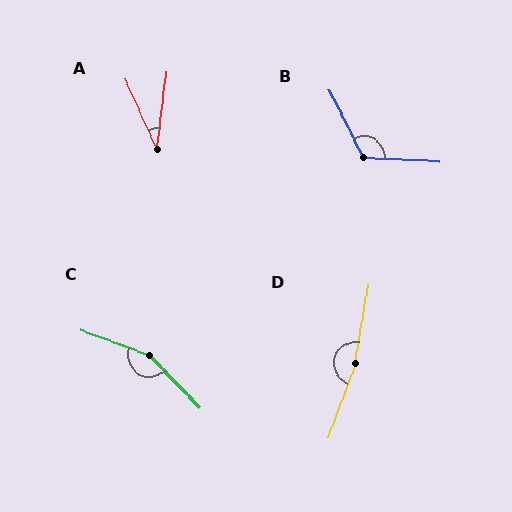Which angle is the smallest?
A, at approximately 31 degrees.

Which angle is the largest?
D, at approximately 170 degrees.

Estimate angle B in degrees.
Approximately 120 degrees.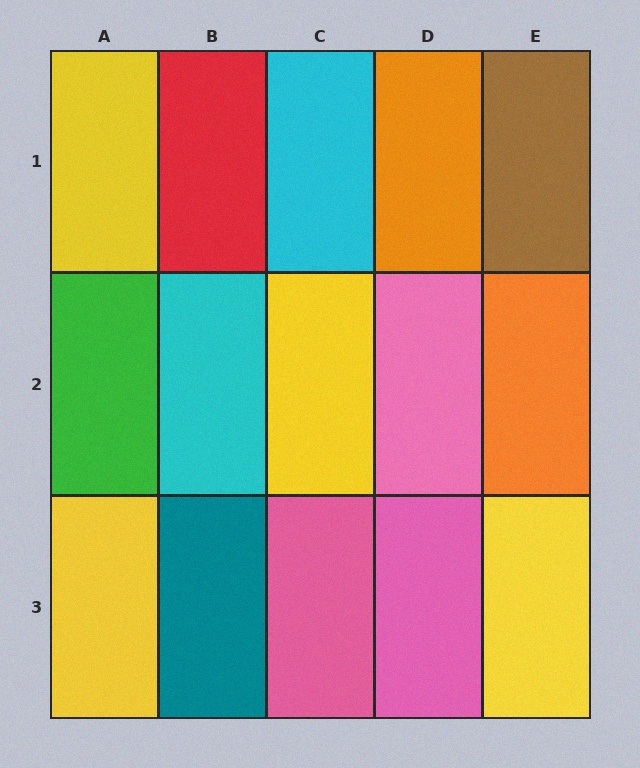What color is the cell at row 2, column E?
Orange.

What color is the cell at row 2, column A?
Green.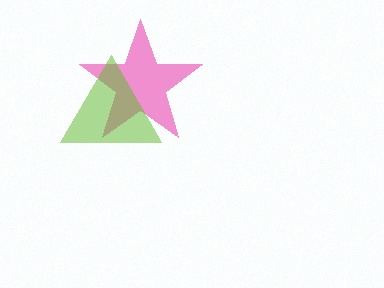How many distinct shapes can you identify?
There are 2 distinct shapes: a pink star, a lime triangle.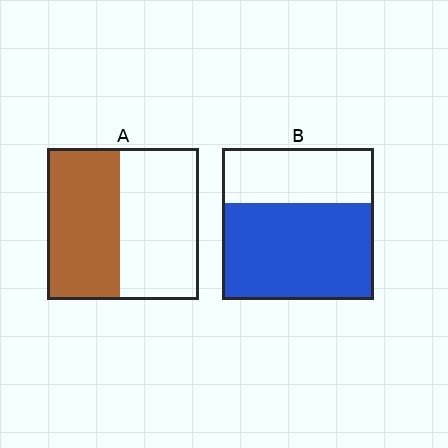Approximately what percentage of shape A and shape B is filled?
A is approximately 50% and B is approximately 65%.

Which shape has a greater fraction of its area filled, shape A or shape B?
Shape B.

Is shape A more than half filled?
Roughly half.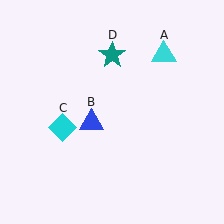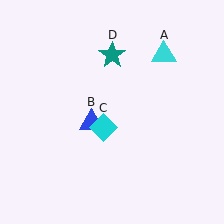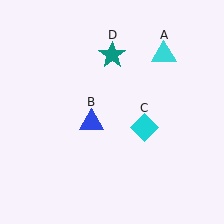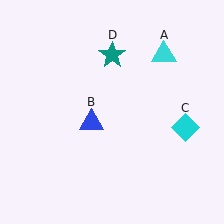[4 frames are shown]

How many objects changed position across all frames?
1 object changed position: cyan diamond (object C).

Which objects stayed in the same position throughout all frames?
Cyan triangle (object A) and blue triangle (object B) and teal star (object D) remained stationary.